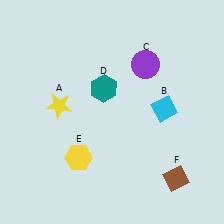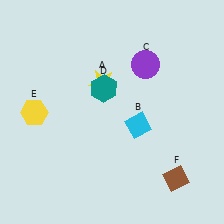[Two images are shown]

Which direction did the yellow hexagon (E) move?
The yellow hexagon (E) moved left.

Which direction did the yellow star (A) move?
The yellow star (A) moved right.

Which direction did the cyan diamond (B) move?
The cyan diamond (B) moved left.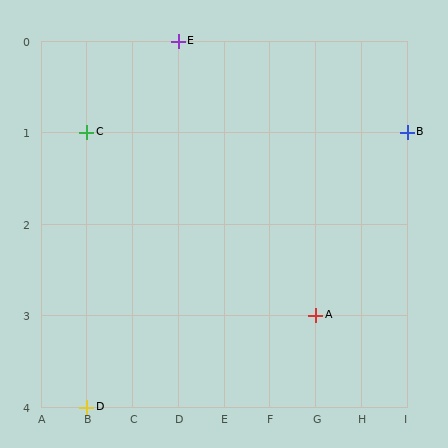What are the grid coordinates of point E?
Point E is at grid coordinates (D, 0).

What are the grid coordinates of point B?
Point B is at grid coordinates (I, 1).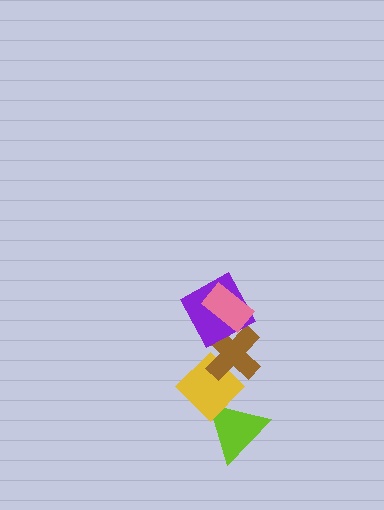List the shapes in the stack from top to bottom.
From top to bottom: the pink rectangle, the purple square, the brown cross, the yellow diamond, the lime triangle.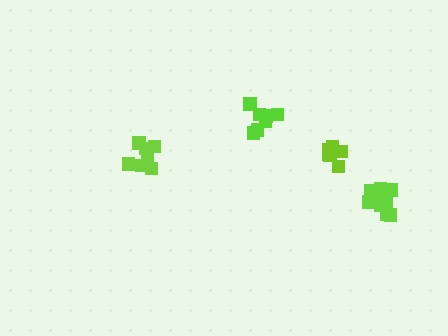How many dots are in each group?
Group 1: 7 dots, Group 2: 7 dots, Group 3: 11 dots, Group 4: 7 dots (32 total).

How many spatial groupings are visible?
There are 4 spatial groupings.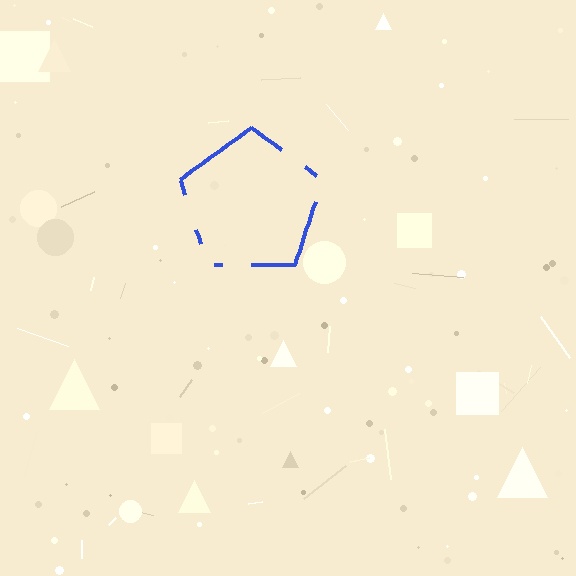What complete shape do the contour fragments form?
The contour fragments form a pentagon.